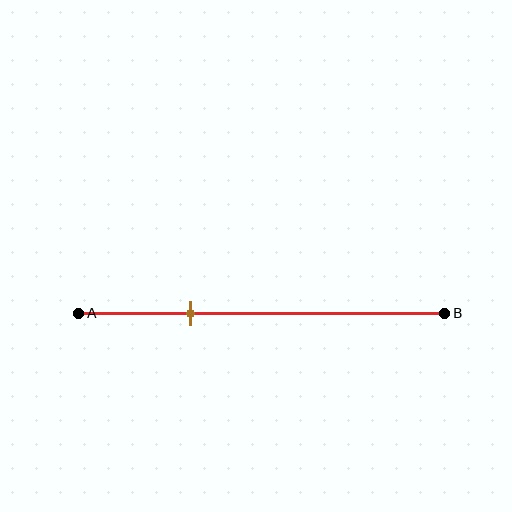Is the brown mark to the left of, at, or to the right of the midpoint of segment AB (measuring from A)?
The brown mark is to the left of the midpoint of segment AB.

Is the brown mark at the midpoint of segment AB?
No, the mark is at about 30% from A, not at the 50% midpoint.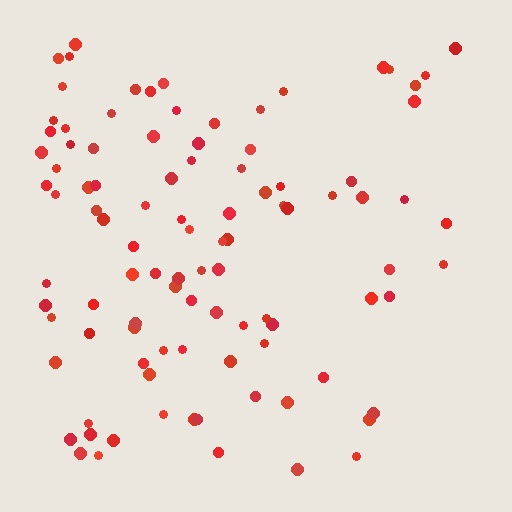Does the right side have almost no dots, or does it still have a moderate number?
Still a moderate number, just noticeably fewer than the left.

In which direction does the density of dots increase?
From right to left, with the left side densest.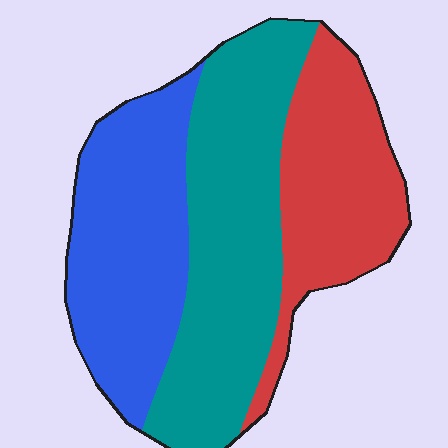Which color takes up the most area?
Teal, at roughly 40%.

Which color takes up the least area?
Red, at roughly 25%.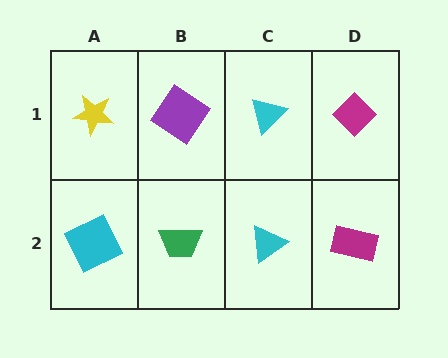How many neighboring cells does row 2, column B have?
3.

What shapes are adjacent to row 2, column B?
A purple diamond (row 1, column B), a cyan square (row 2, column A), a cyan triangle (row 2, column C).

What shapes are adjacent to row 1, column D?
A magenta rectangle (row 2, column D), a cyan triangle (row 1, column C).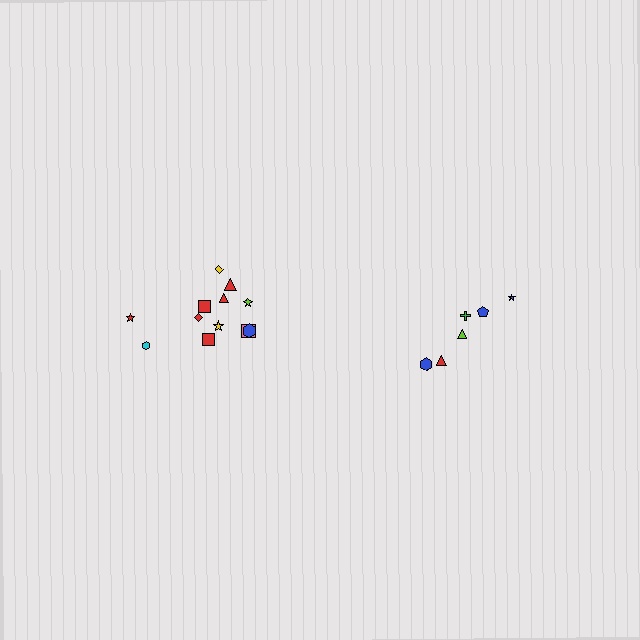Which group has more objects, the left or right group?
The left group.